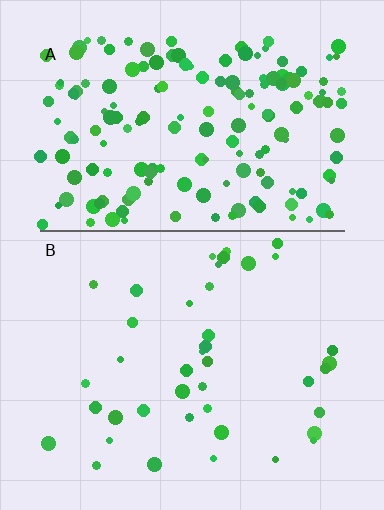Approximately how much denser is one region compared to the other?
Approximately 4.2× — region A over region B.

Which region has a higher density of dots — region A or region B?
A (the top).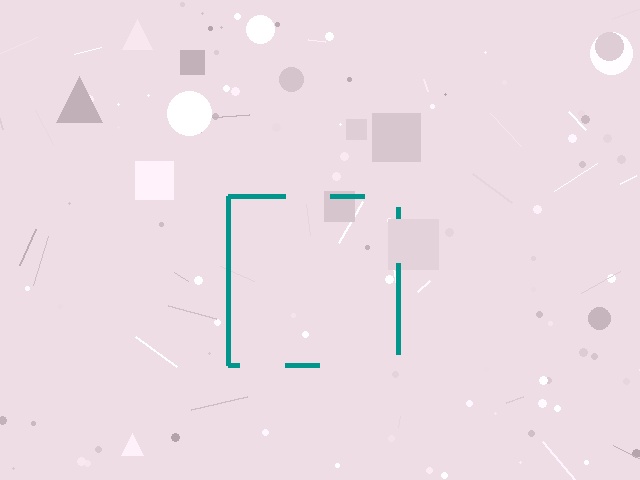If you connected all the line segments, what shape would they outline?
They would outline a square.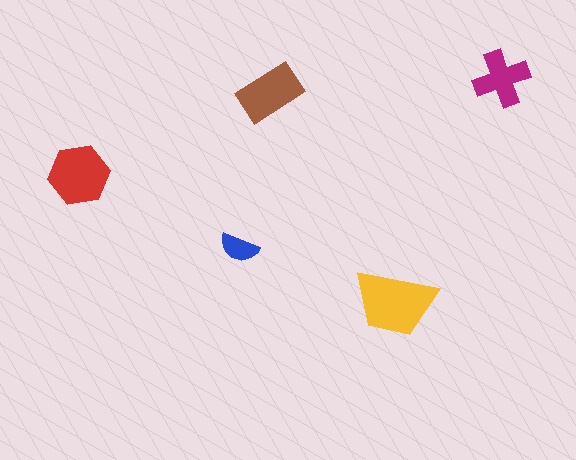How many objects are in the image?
There are 5 objects in the image.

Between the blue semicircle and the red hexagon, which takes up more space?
The red hexagon.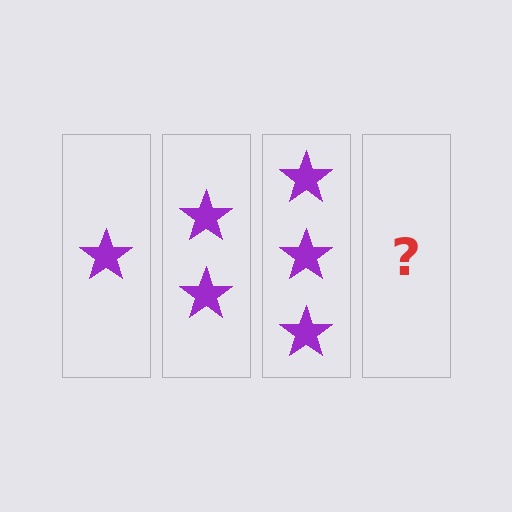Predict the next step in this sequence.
The next step is 4 stars.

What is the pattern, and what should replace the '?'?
The pattern is that each step adds one more star. The '?' should be 4 stars.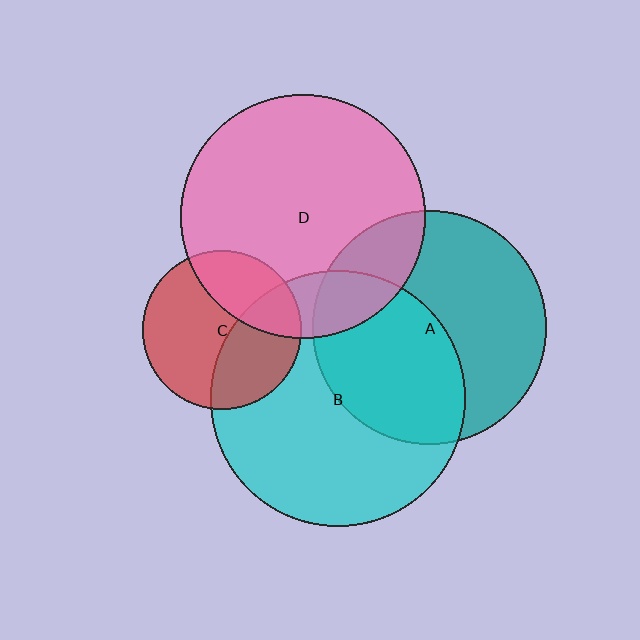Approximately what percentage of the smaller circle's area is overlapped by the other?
Approximately 30%.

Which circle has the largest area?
Circle B (cyan).